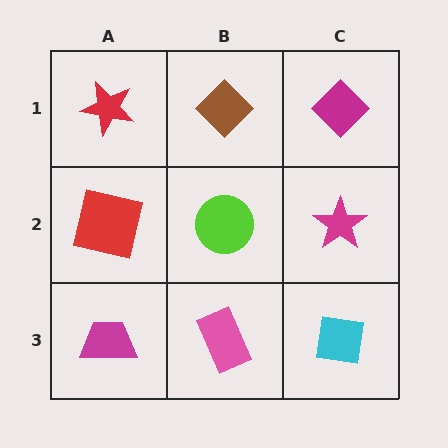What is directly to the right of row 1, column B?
A magenta diamond.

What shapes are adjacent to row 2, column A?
A red star (row 1, column A), a magenta trapezoid (row 3, column A), a lime circle (row 2, column B).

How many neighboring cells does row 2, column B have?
4.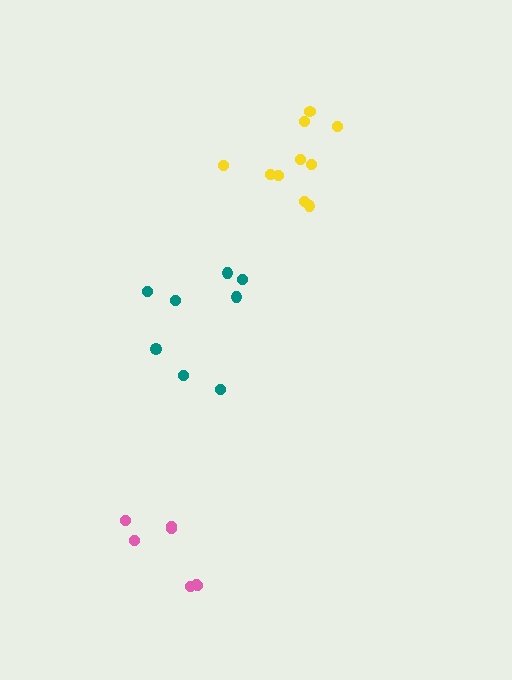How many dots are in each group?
Group 1: 7 dots, Group 2: 8 dots, Group 3: 10 dots (25 total).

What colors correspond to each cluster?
The clusters are colored: pink, teal, yellow.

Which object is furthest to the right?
The yellow cluster is rightmost.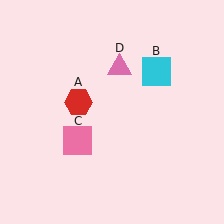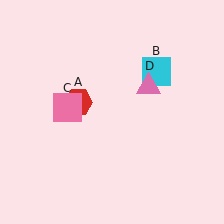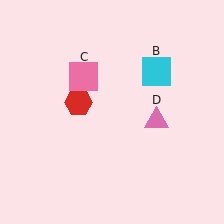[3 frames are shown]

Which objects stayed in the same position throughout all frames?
Red hexagon (object A) and cyan square (object B) remained stationary.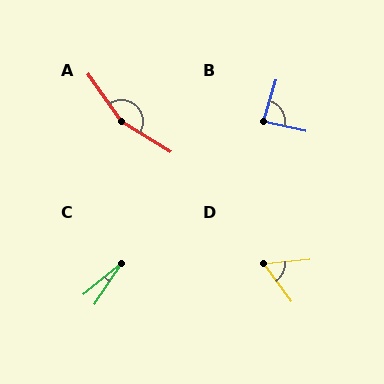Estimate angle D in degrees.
Approximately 60 degrees.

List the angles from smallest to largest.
C (17°), D (60°), B (86°), A (157°).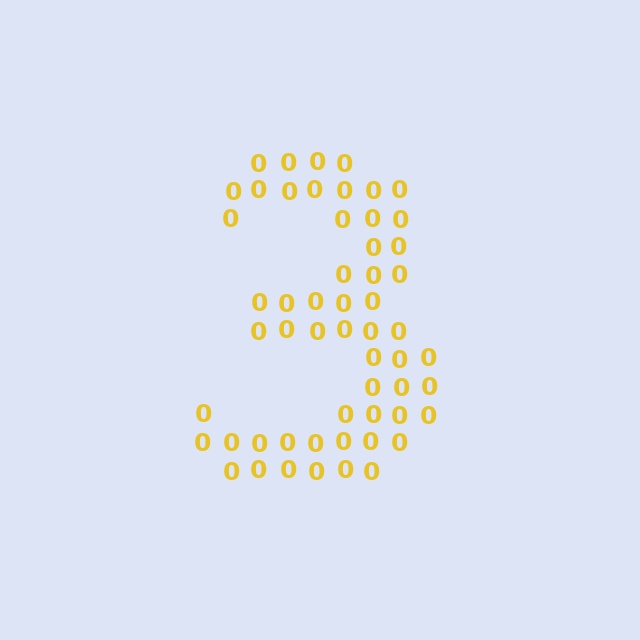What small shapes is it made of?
It is made of small digit 0's.